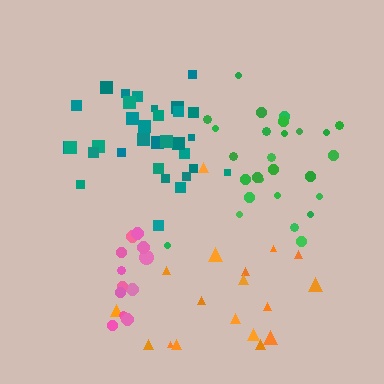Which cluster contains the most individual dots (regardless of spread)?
Teal (32).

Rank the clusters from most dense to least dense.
pink, green, teal, orange.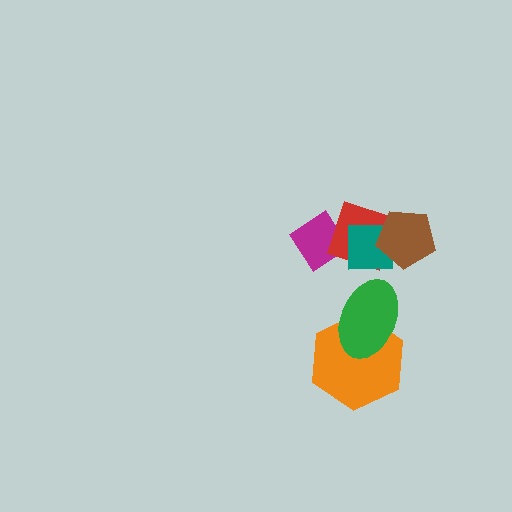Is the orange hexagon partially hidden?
Yes, it is partially covered by another shape.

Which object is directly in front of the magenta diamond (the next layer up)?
The red diamond is directly in front of the magenta diamond.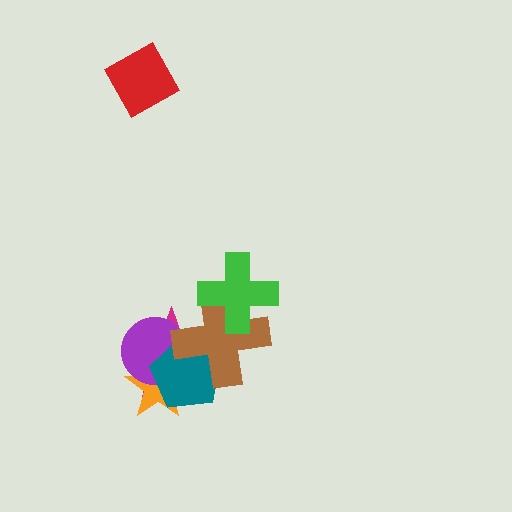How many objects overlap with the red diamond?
0 objects overlap with the red diamond.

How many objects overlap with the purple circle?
4 objects overlap with the purple circle.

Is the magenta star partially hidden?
Yes, it is partially covered by another shape.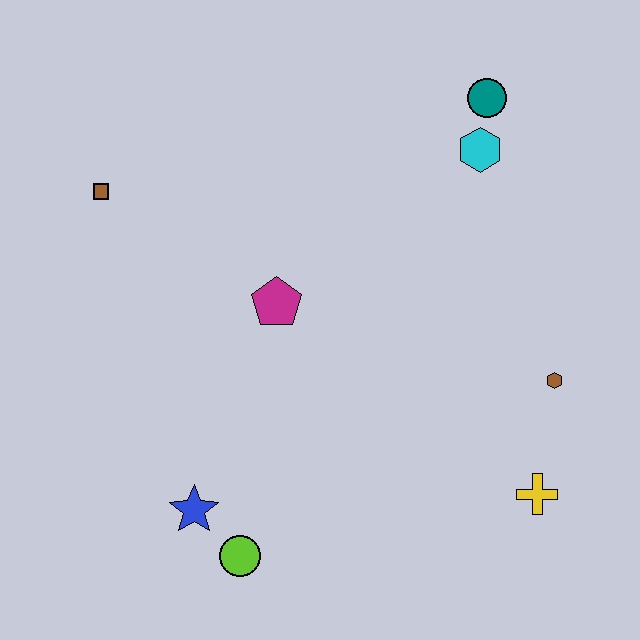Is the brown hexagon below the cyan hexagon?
Yes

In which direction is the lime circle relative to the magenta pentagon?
The lime circle is below the magenta pentagon.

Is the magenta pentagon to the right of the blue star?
Yes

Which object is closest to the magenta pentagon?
The brown square is closest to the magenta pentagon.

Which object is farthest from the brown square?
The yellow cross is farthest from the brown square.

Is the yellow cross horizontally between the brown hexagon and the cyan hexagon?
Yes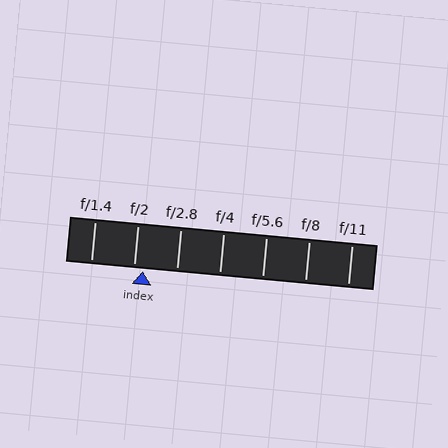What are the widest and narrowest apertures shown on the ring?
The widest aperture shown is f/1.4 and the narrowest is f/11.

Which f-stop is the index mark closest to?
The index mark is closest to f/2.